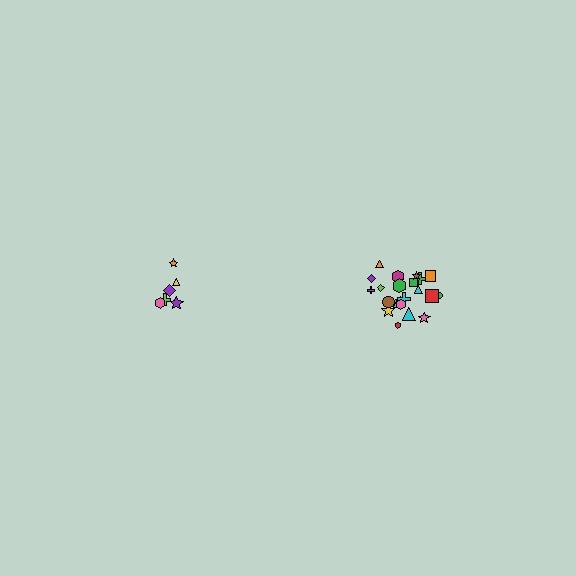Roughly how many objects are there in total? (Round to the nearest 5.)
Roughly 30 objects in total.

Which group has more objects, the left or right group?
The right group.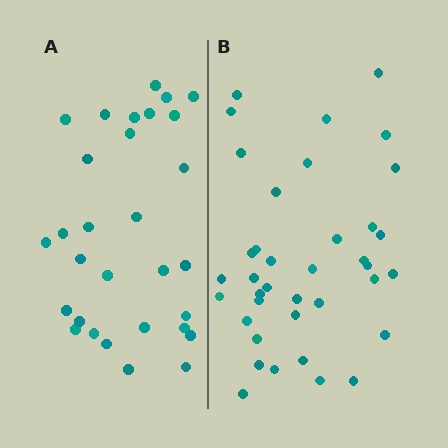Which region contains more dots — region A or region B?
Region B (the right region) has more dots.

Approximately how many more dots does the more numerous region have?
Region B has roughly 8 or so more dots than region A.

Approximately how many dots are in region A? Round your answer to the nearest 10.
About 30 dots.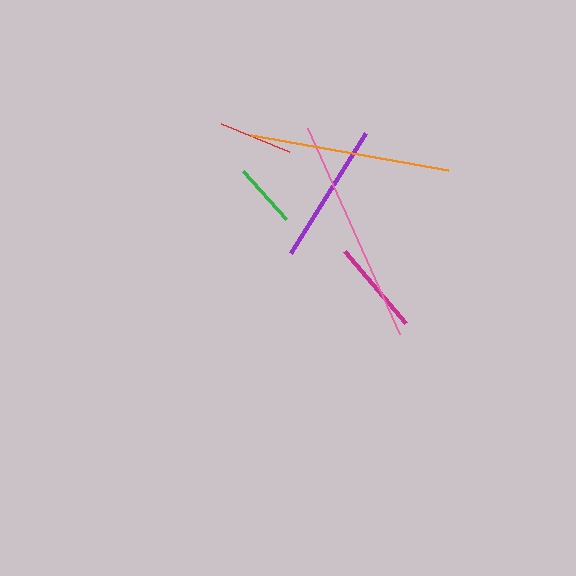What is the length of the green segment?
The green segment is approximately 64 pixels long.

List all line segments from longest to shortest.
From longest to shortest: pink, orange, purple, magenta, red, green.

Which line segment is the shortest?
The green line is the shortest at approximately 64 pixels.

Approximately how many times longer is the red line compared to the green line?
The red line is approximately 1.1 times the length of the green line.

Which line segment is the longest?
The pink line is the longest at approximately 225 pixels.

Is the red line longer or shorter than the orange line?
The orange line is longer than the red line.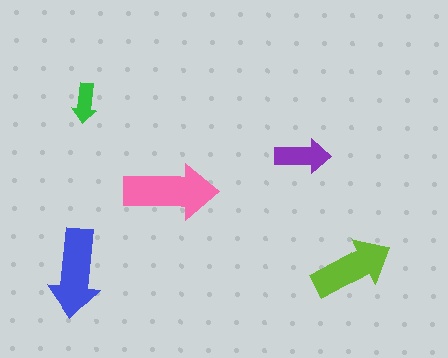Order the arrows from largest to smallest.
the pink one, the blue one, the lime one, the purple one, the green one.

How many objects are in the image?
There are 5 objects in the image.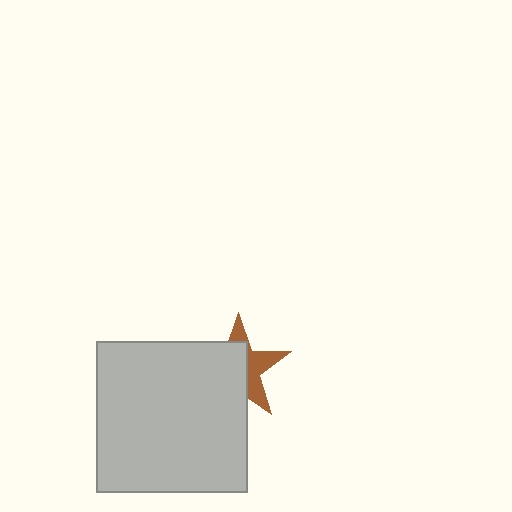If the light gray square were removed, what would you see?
You would see the complete brown star.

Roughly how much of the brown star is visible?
A small part of it is visible (roughly 41%).